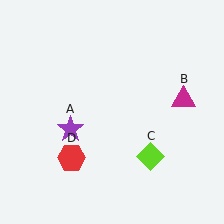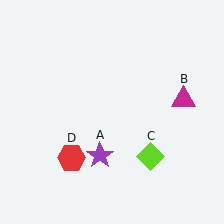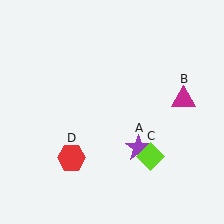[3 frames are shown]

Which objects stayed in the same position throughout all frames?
Magenta triangle (object B) and lime diamond (object C) and red hexagon (object D) remained stationary.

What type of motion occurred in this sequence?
The purple star (object A) rotated counterclockwise around the center of the scene.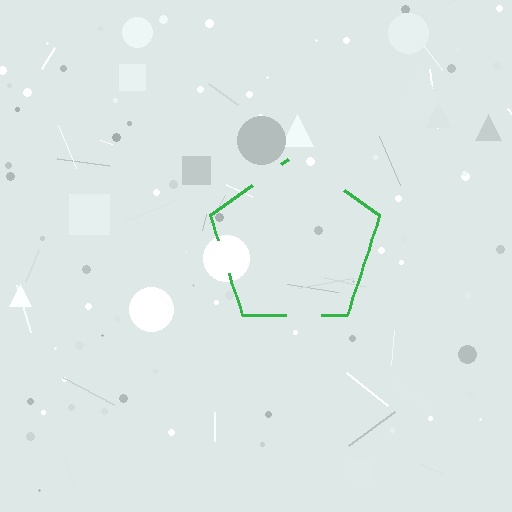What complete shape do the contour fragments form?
The contour fragments form a pentagon.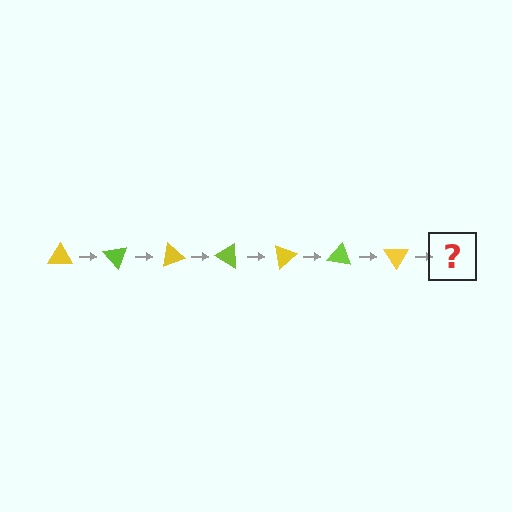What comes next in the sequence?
The next element should be a lime triangle, rotated 350 degrees from the start.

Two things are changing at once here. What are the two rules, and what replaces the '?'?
The two rules are that it rotates 50 degrees each step and the color cycles through yellow and lime. The '?' should be a lime triangle, rotated 350 degrees from the start.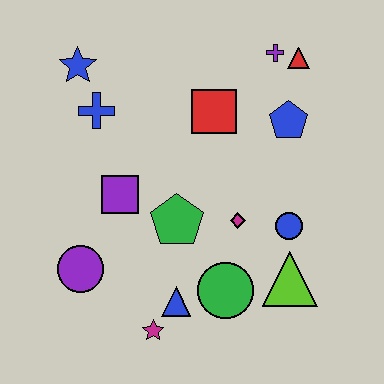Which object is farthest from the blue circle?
The blue star is farthest from the blue circle.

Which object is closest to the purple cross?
The red triangle is closest to the purple cross.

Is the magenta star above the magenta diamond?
No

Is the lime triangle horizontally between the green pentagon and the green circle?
No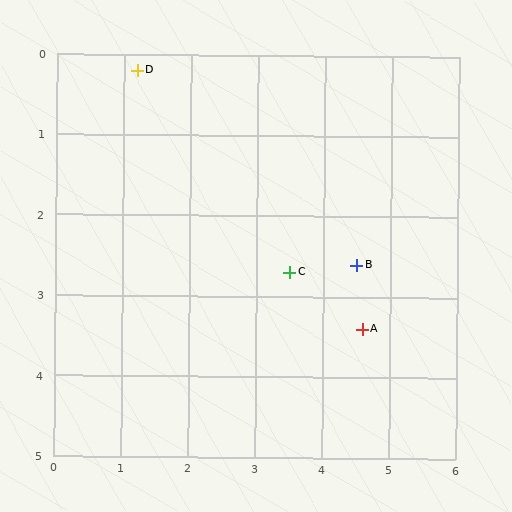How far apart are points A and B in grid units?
Points A and B are about 0.8 grid units apart.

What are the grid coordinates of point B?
Point B is at approximately (4.5, 2.6).